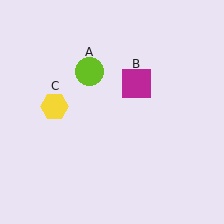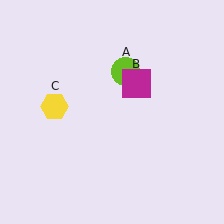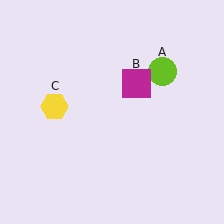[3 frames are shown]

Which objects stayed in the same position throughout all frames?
Magenta square (object B) and yellow hexagon (object C) remained stationary.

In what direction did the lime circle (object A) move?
The lime circle (object A) moved right.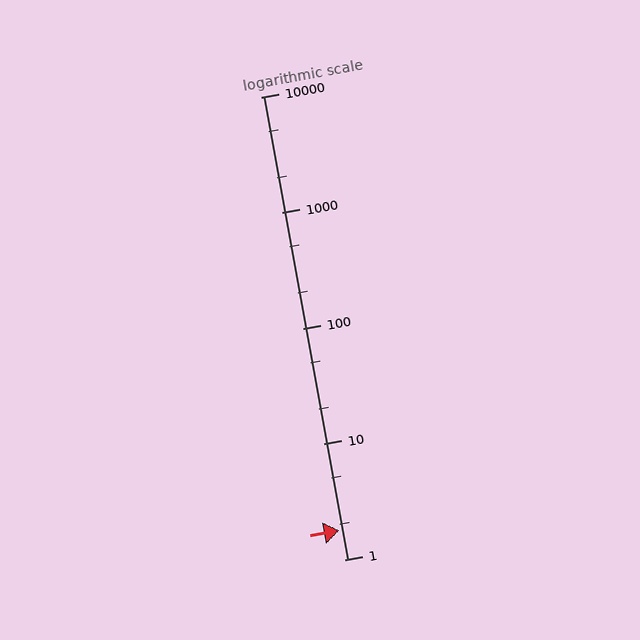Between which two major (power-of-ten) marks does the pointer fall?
The pointer is between 1 and 10.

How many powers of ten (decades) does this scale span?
The scale spans 4 decades, from 1 to 10000.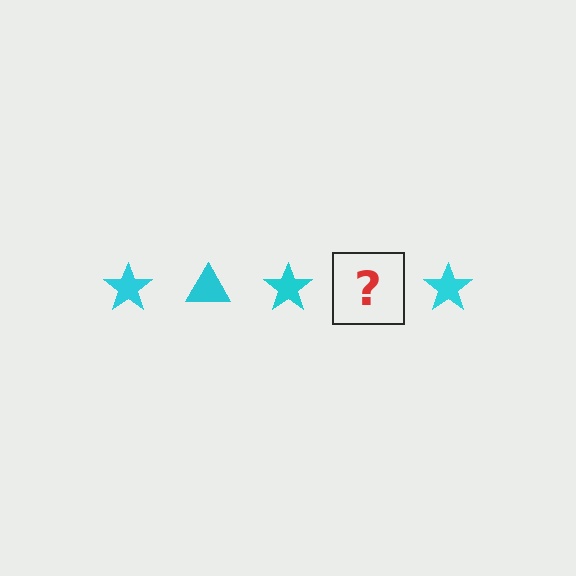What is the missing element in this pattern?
The missing element is a cyan triangle.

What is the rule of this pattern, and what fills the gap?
The rule is that the pattern cycles through star, triangle shapes in cyan. The gap should be filled with a cyan triangle.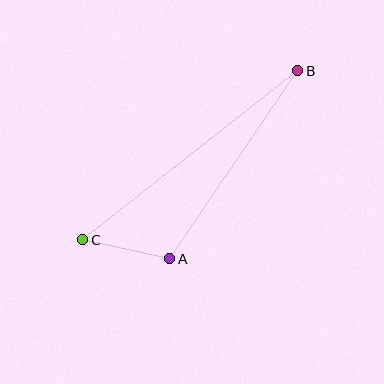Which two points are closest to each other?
Points A and C are closest to each other.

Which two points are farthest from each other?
Points B and C are farthest from each other.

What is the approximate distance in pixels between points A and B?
The distance between A and B is approximately 227 pixels.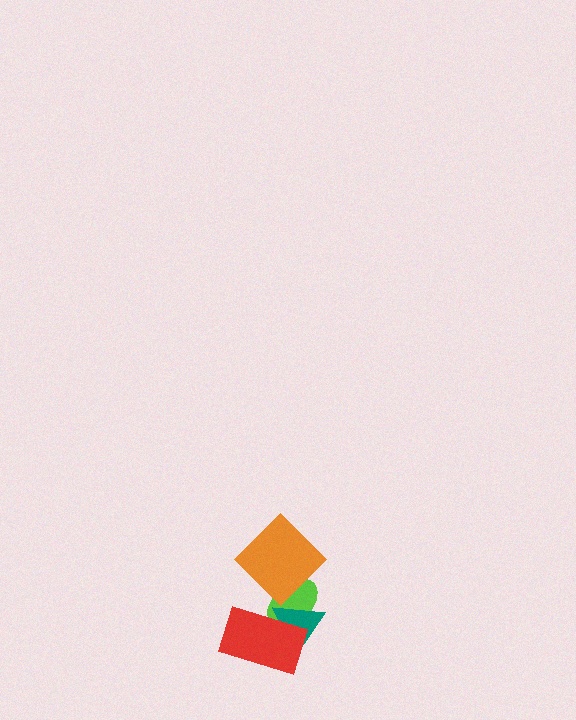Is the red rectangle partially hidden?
No, no other shape covers it.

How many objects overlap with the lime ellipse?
3 objects overlap with the lime ellipse.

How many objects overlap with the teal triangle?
3 objects overlap with the teal triangle.